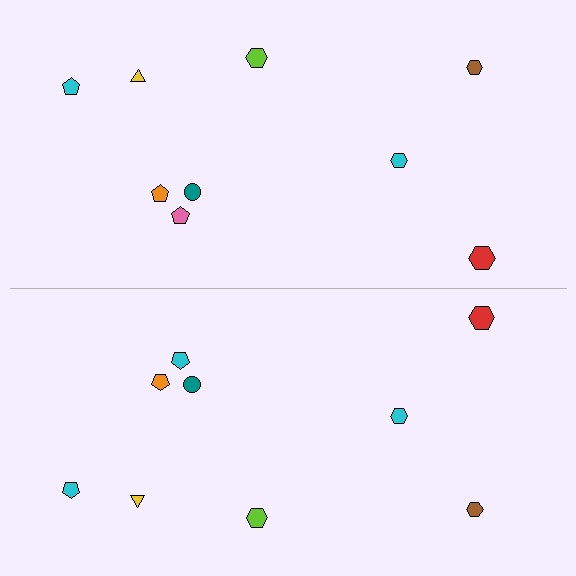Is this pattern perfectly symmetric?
No, the pattern is not perfectly symmetric. The cyan pentagon on the bottom side breaks the symmetry — its mirror counterpart is pink.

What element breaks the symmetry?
The cyan pentagon on the bottom side breaks the symmetry — its mirror counterpart is pink.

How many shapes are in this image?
There are 18 shapes in this image.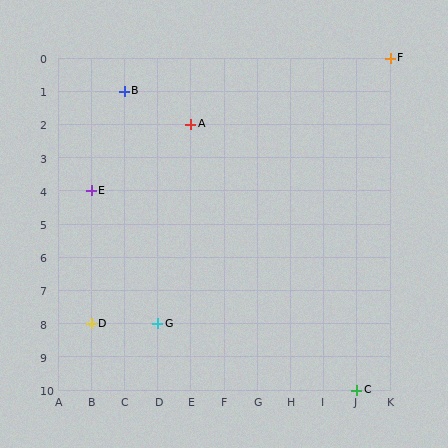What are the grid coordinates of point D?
Point D is at grid coordinates (B, 8).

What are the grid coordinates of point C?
Point C is at grid coordinates (J, 10).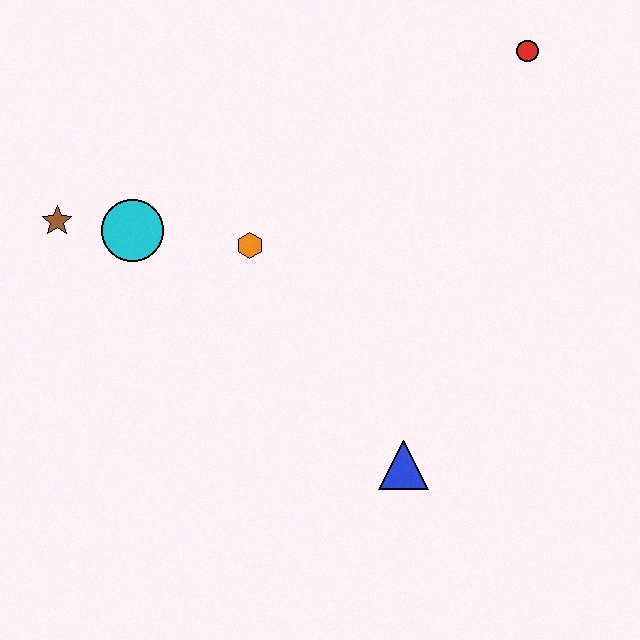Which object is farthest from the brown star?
The red circle is farthest from the brown star.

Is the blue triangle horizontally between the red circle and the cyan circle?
Yes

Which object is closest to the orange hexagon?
The cyan circle is closest to the orange hexagon.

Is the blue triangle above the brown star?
No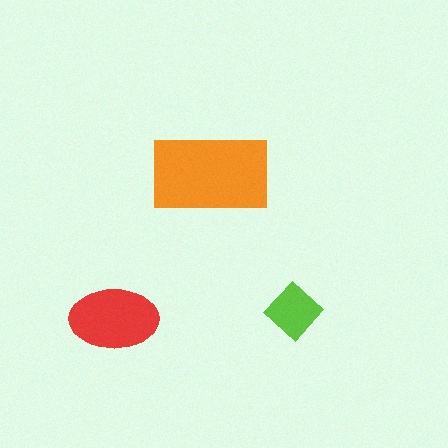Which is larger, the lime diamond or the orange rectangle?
The orange rectangle.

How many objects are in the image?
There are 3 objects in the image.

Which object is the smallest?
The lime diamond.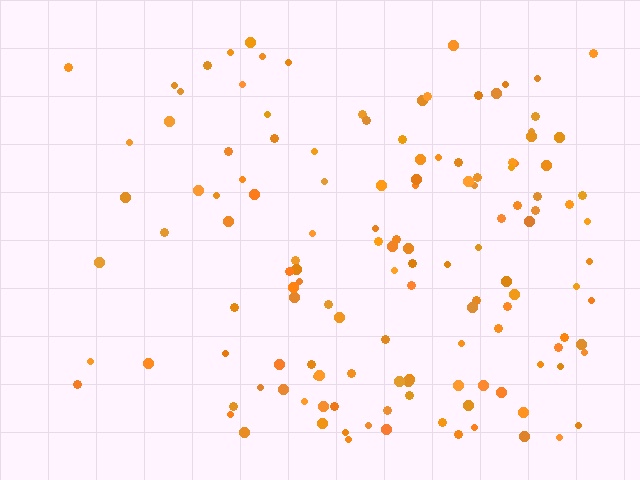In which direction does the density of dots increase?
From left to right, with the right side densest.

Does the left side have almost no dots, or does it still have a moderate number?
Still a moderate number, just noticeably fewer than the right.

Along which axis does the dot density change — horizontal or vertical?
Horizontal.